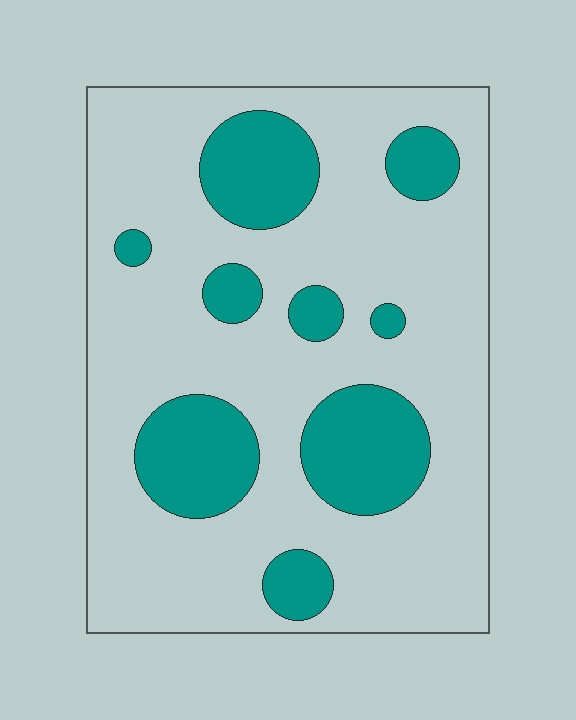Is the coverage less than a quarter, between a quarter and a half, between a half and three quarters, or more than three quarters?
Less than a quarter.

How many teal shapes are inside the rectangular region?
9.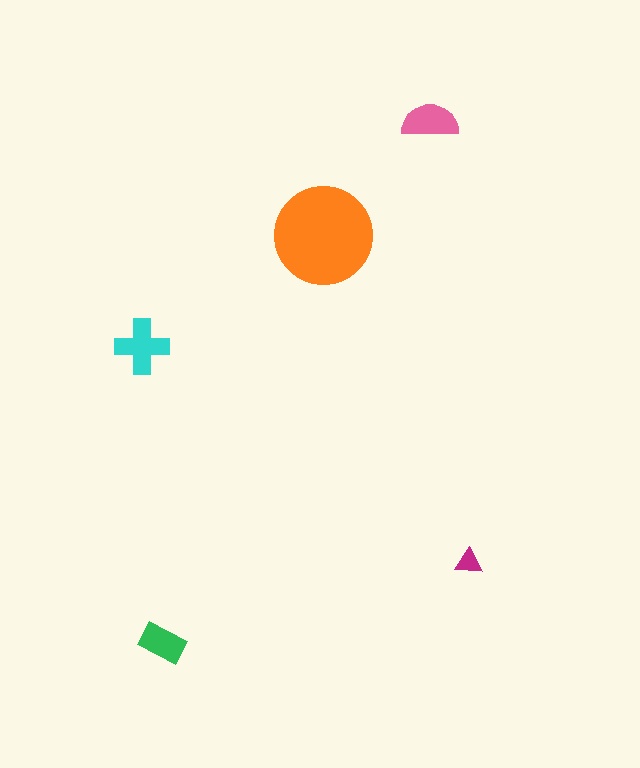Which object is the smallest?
The magenta triangle.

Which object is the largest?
The orange circle.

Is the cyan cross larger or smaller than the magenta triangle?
Larger.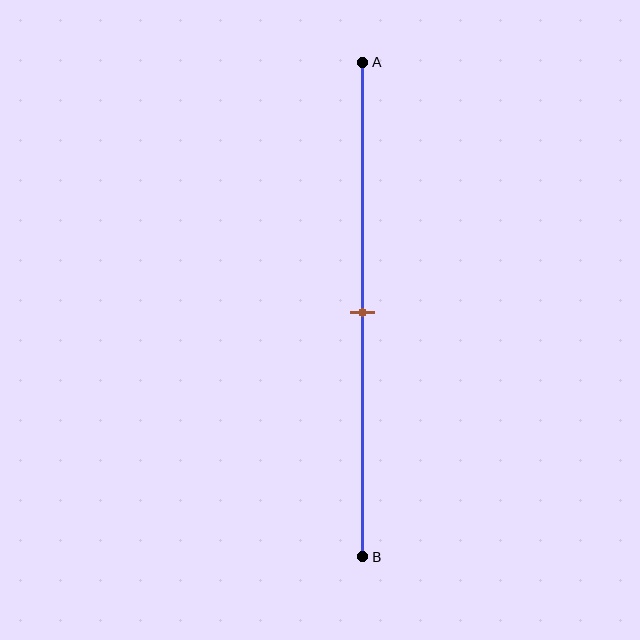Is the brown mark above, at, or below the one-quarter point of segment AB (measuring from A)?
The brown mark is below the one-quarter point of segment AB.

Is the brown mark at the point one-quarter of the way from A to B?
No, the mark is at about 50% from A, not at the 25% one-quarter point.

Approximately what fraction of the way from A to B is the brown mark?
The brown mark is approximately 50% of the way from A to B.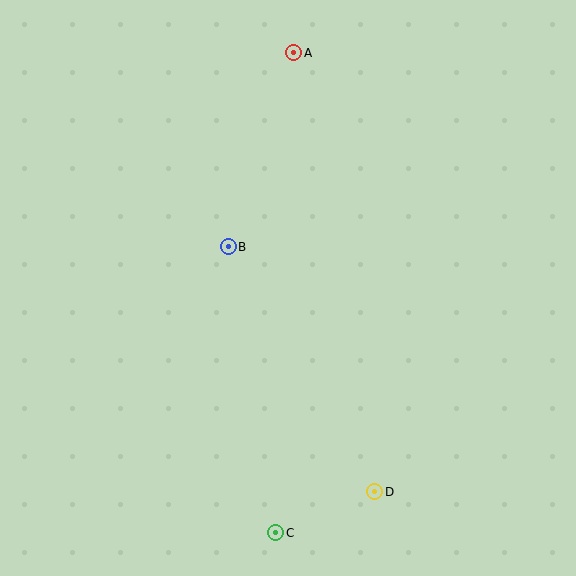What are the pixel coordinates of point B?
Point B is at (228, 247).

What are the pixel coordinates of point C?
Point C is at (276, 533).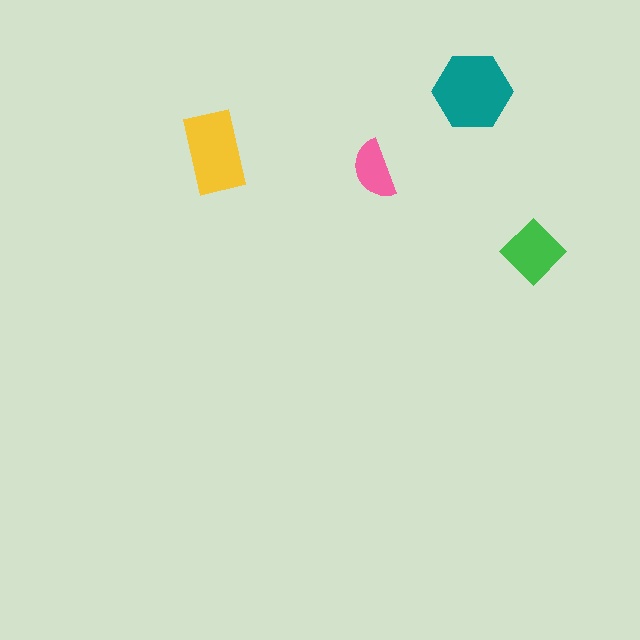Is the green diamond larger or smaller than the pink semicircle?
Larger.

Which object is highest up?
The teal hexagon is topmost.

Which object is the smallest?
The pink semicircle.